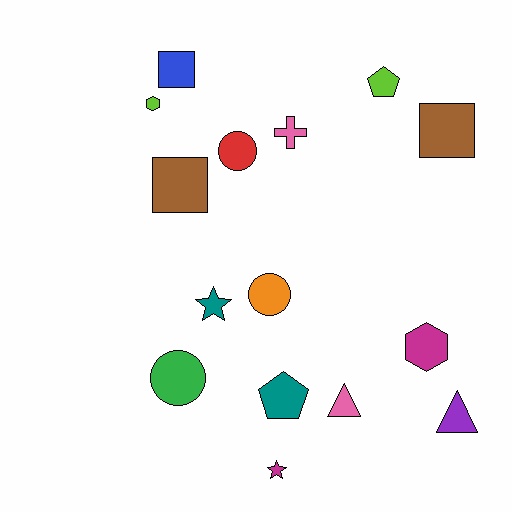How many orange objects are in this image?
There is 1 orange object.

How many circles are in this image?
There are 3 circles.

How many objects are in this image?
There are 15 objects.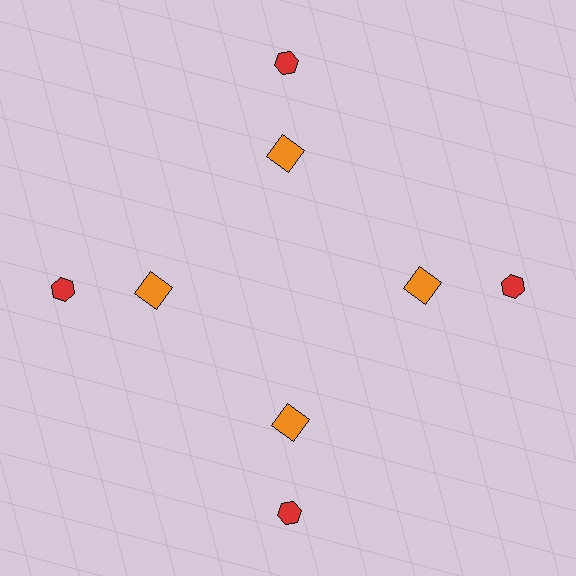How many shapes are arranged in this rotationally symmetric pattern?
There are 8 shapes, arranged in 4 groups of 2.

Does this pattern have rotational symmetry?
Yes, this pattern has 4-fold rotational symmetry. It looks the same after rotating 90 degrees around the center.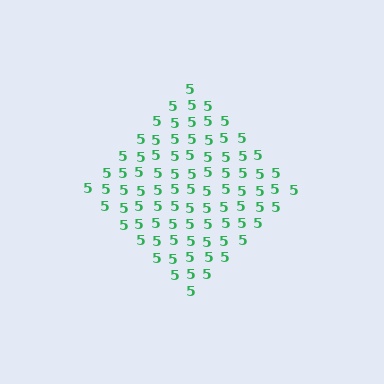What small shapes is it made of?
It is made of small digit 5's.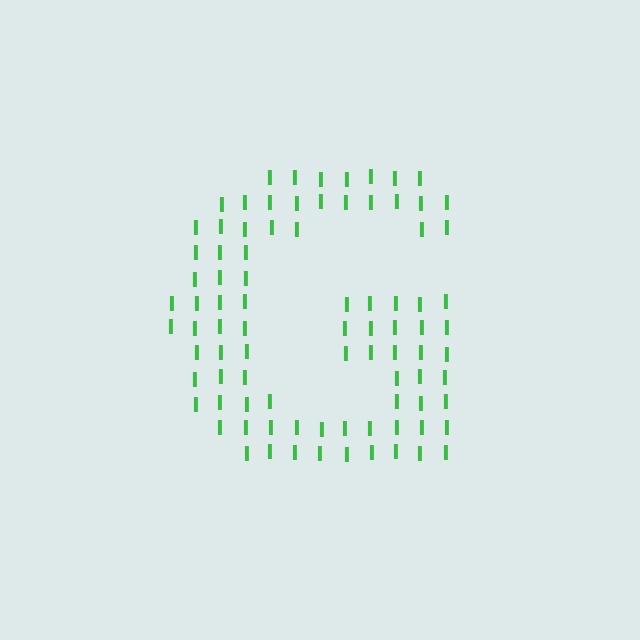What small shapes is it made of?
It is made of small letter I's.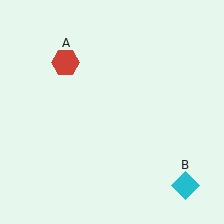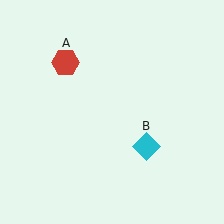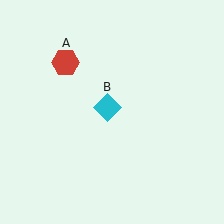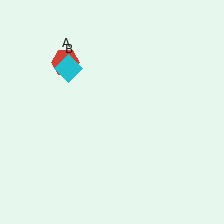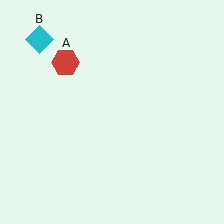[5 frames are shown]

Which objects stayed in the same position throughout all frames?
Red hexagon (object A) remained stationary.